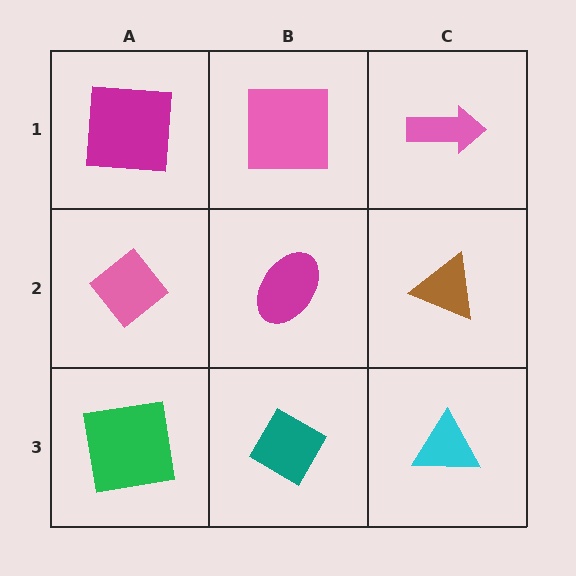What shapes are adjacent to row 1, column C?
A brown triangle (row 2, column C), a pink square (row 1, column B).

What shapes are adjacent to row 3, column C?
A brown triangle (row 2, column C), a teal diamond (row 3, column B).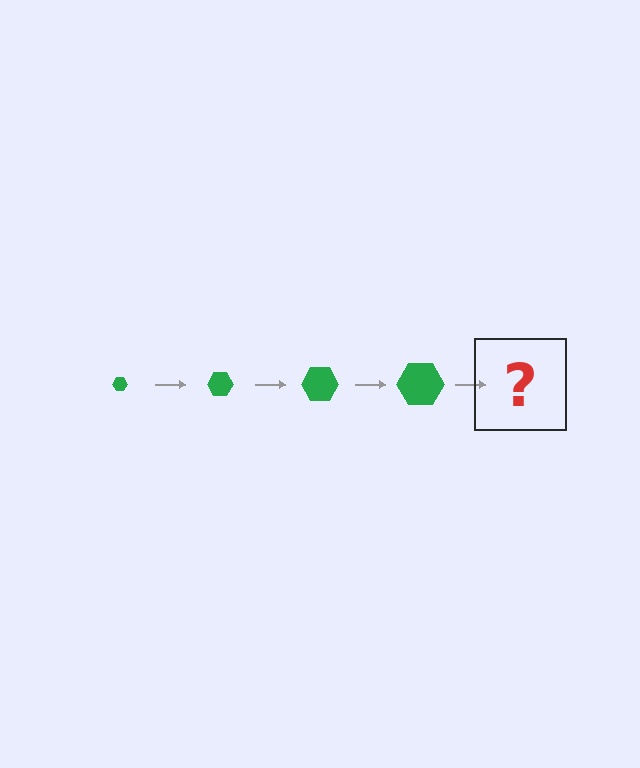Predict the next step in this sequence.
The next step is a green hexagon, larger than the previous one.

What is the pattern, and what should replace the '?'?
The pattern is that the hexagon gets progressively larger each step. The '?' should be a green hexagon, larger than the previous one.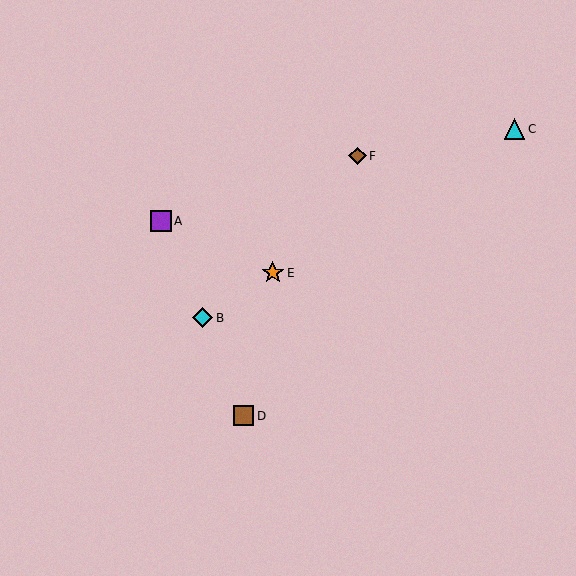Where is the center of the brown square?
The center of the brown square is at (244, 416).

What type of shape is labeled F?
Shape F is a brown diamond.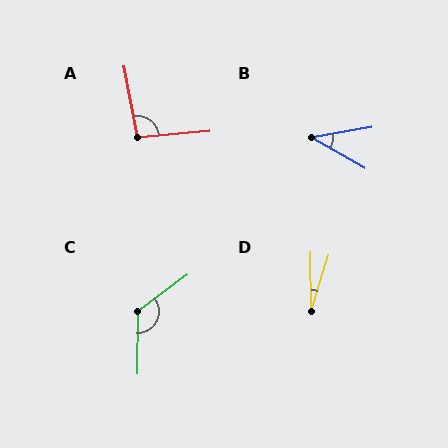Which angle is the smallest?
D, at approximately 17 degrees.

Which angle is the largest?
C, at approximately 127 degrees.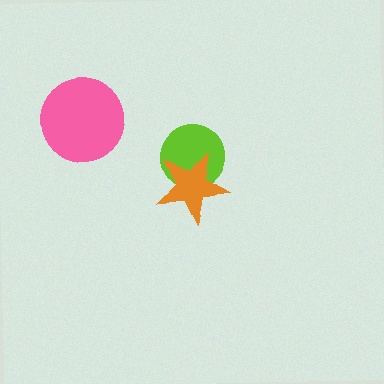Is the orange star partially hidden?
No, no other shape covers it.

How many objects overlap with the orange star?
1 object overlaps with the orange star.